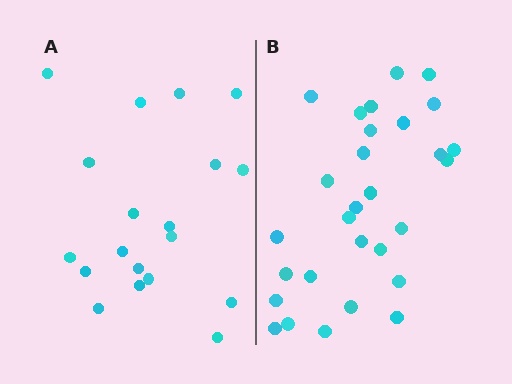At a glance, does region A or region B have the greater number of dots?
Region B (the right region) has more dots.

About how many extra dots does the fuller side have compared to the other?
Region B has roughly 10 or so more dots than region A.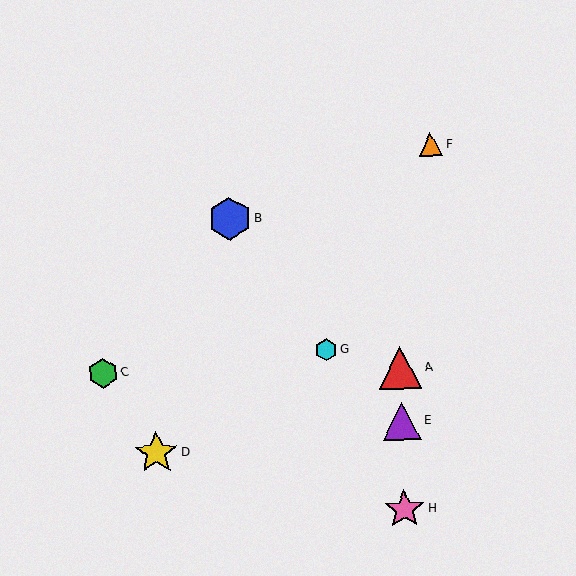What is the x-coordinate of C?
Object C is at x≈103.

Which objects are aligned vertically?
Objects A, E, H are aligned vertically.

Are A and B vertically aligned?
No, A is at x≈400 and B is at x≈230.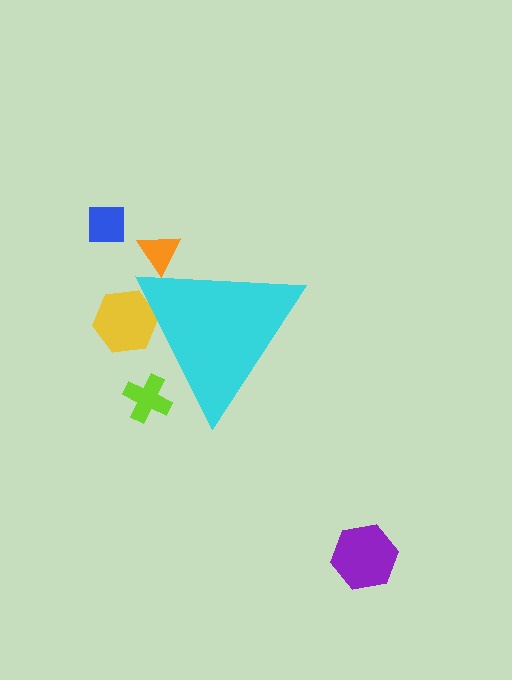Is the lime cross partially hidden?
Yes, the lime cross is partially hidden behind the cyan triangle.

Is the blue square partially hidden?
No, the blue square is fully visible.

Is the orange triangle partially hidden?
Yes, the orange triangle is partially hidden behind the cyan triangle.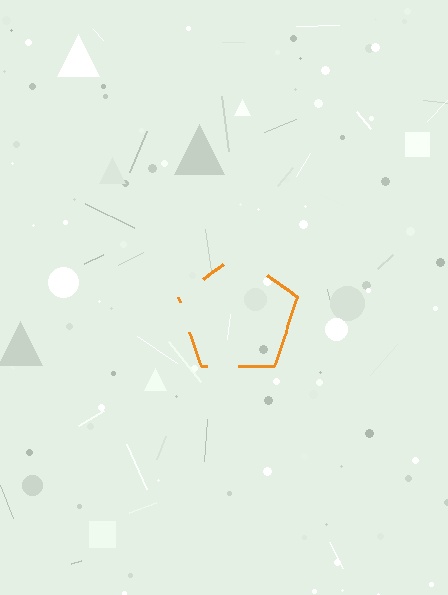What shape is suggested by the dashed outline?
The dashed outline suggests a pentagon.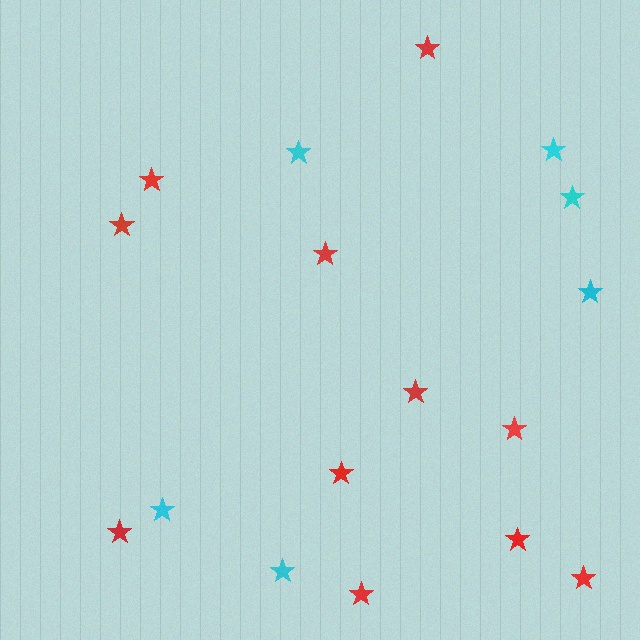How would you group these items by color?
There are 2 groups: one group of cyan stars (6) and one group of red stars (11).